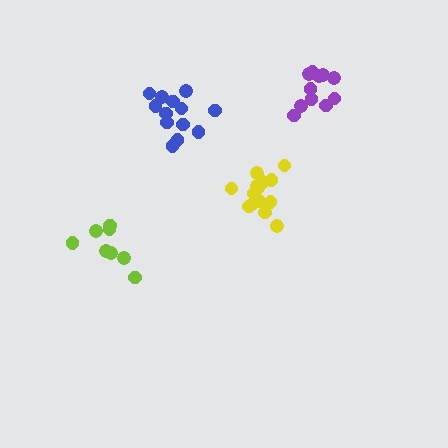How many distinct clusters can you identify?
There are 4 distinct clusters.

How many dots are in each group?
Group 1: 14 dots, Group 2: 13 dots, Group 3: 8 dots, Group 4: 11 dots (46 total).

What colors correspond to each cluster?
The clusters are colored: yellow, blue, lime, purple.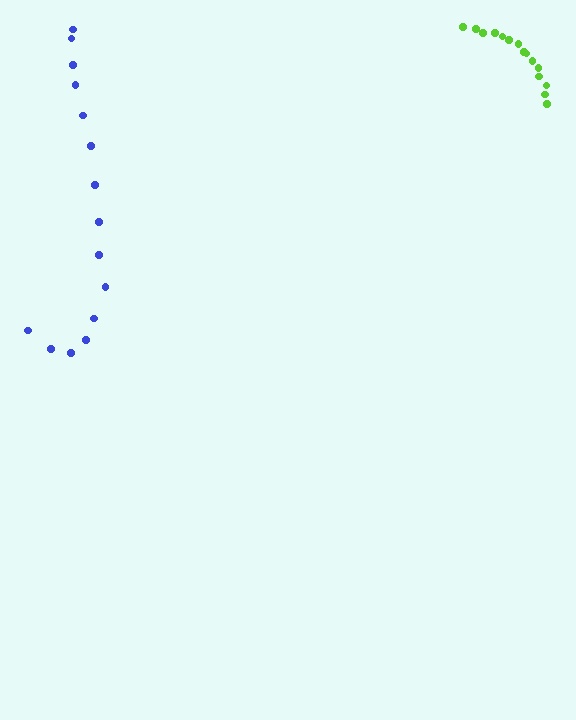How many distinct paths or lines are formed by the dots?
There are 2 distinct paths.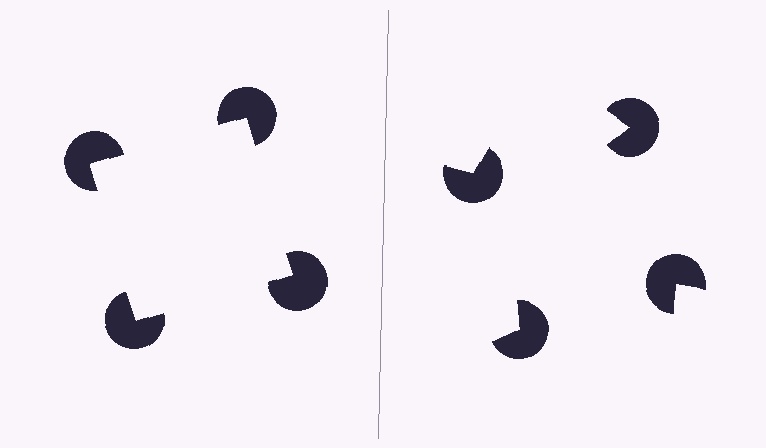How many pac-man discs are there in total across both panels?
8 — 4 on each side.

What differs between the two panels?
The pac-man discs are positioned identically on both sides; only the wedge orientations differ. On the left they align to a square; on the right they are misaligned.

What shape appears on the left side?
An illusory square.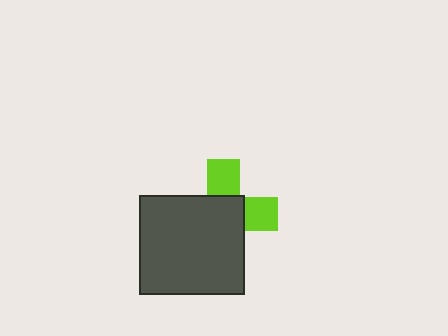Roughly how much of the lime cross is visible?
A small part of it is visible (roughly 37%).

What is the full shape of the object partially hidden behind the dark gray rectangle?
The partially hidden object is a lime cross.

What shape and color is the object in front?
The object in front is a dark gray rectangle.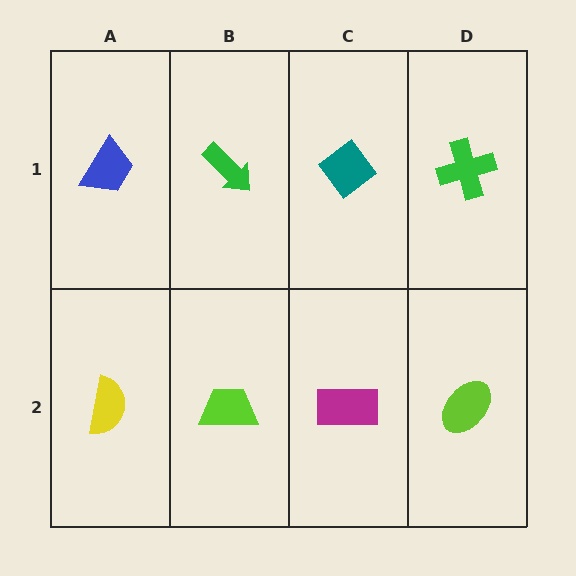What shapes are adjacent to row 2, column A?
A blue trapezoid (row 1, column A), a lime trapezoid (row 2, column B).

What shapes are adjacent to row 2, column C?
A teal diamond (row 1, column C), a lime trapezoid (row 2, column B), a lime ellipse (row 2, column D).